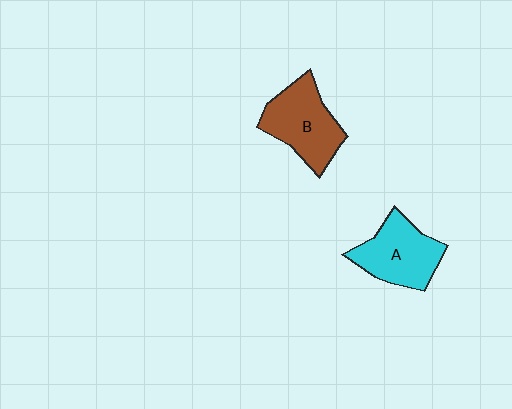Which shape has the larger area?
Shape B (brown).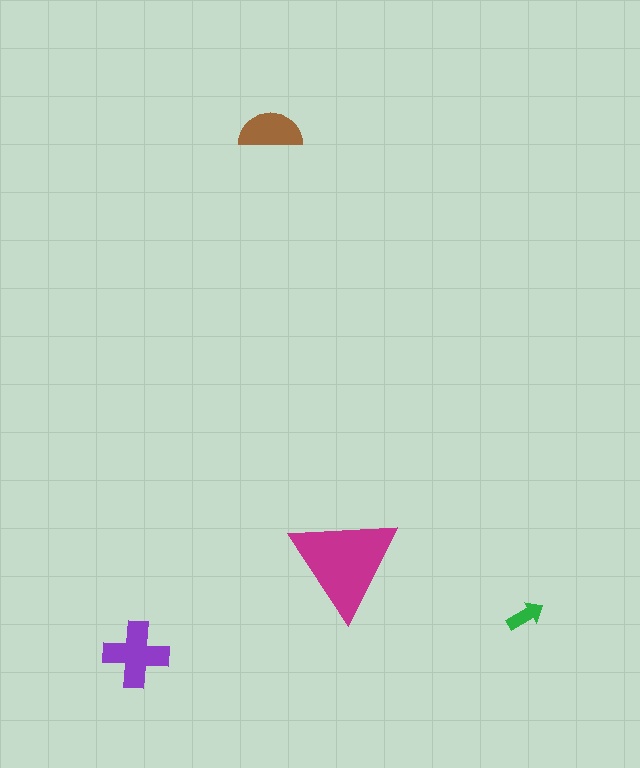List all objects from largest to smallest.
The magenta triangle, the purple cross, the brown semicircle, the green arrow.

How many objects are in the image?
There are 4 objects in the image.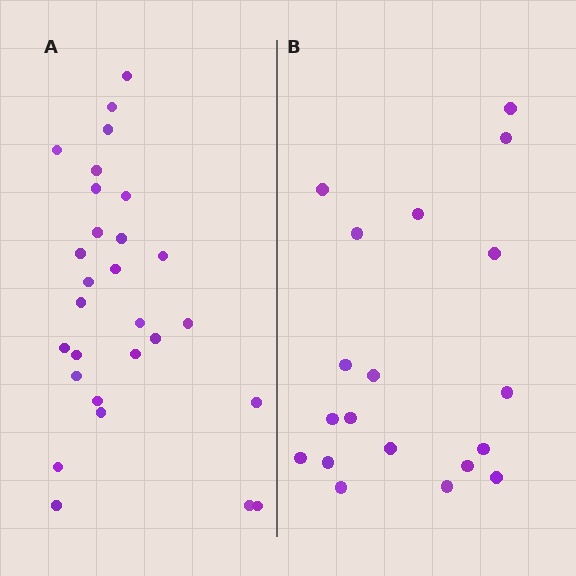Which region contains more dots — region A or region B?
Region A (the left region) has more dots.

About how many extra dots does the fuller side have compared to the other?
Region A has roughly 8 or so more dots than region B.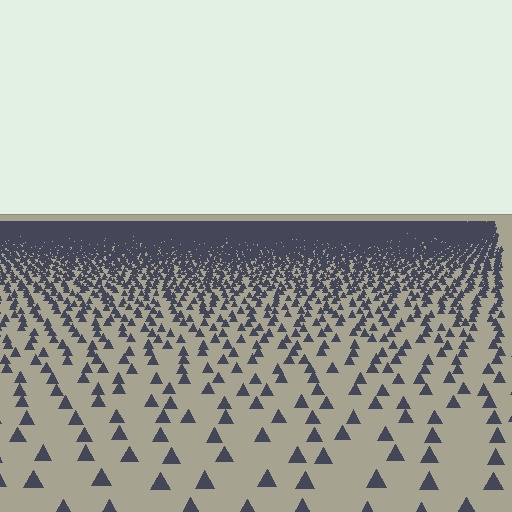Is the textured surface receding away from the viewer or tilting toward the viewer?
The surface is receding away from the viewer. Texture elements get smaller and denser toward the top.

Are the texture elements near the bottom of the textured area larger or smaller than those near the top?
Larger. Near the bottom, elements are closer to the viewer and appear at a bigger on-screen size.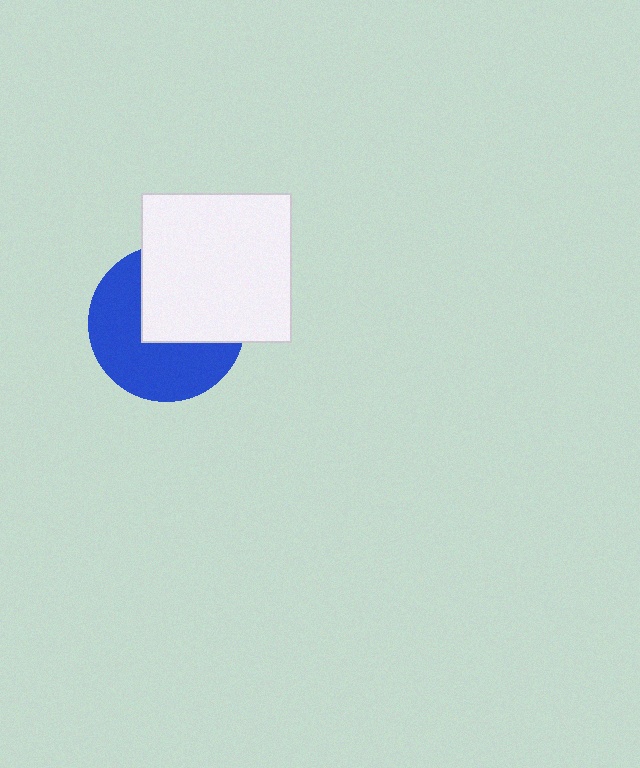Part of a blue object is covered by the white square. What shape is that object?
It is a circle.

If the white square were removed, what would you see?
You would see the complete blue circle.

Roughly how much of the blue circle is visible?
About half of it is visible (roughly 54%).